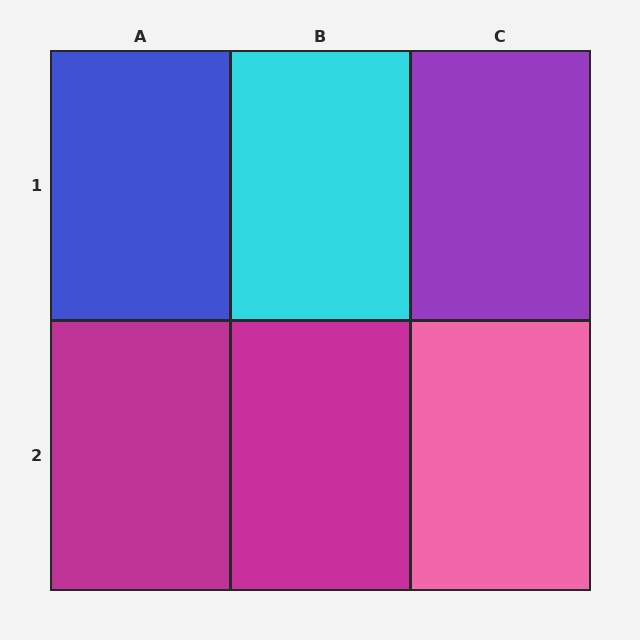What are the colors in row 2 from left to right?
Magenta, magenta, pink.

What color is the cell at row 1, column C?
Purple.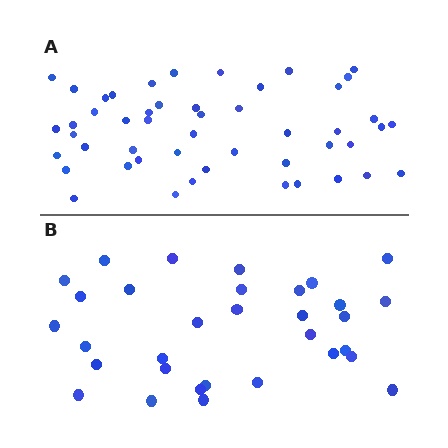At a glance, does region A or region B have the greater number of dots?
Region A (the top region) has more dots.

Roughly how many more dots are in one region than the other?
Region A has approximately 15 more dots than region B.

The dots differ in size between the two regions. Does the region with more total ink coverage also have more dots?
No. Region B has more total ink coverage because its dots are larger, but region A actually contains more individual dots. Total area can be misleading — the number of items is what matters here.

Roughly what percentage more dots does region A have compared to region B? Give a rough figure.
About 55% more.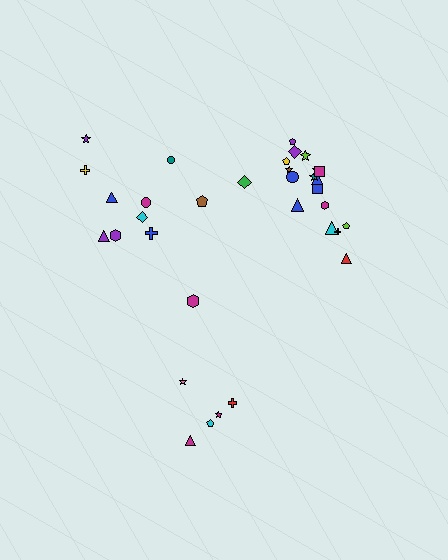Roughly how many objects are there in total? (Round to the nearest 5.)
Roughly 35 objects in total.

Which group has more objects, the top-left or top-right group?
The top-right group.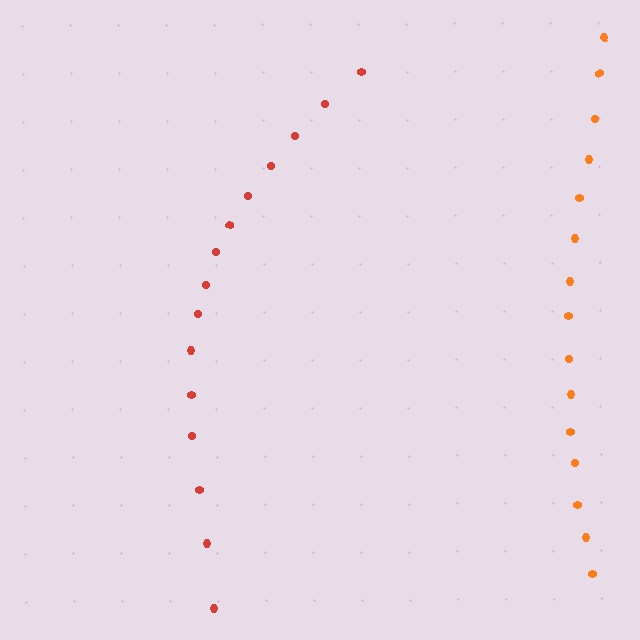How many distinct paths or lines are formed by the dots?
There are 2 distinct paths.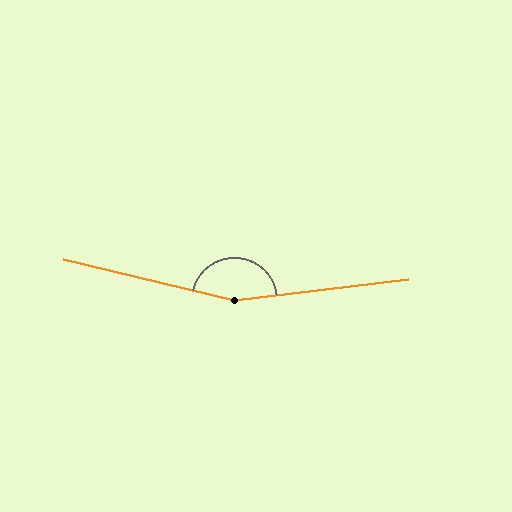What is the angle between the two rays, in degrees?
Approximately 160 degrees.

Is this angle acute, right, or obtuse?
It is obtuse.